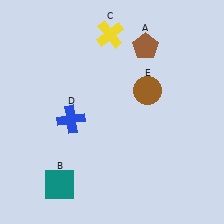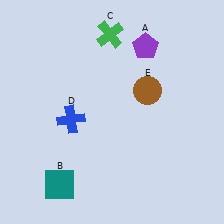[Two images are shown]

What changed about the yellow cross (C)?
In Image 1, C is yellow. In Image 2, it changed to green.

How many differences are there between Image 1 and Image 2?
There are 2 differences between the two images.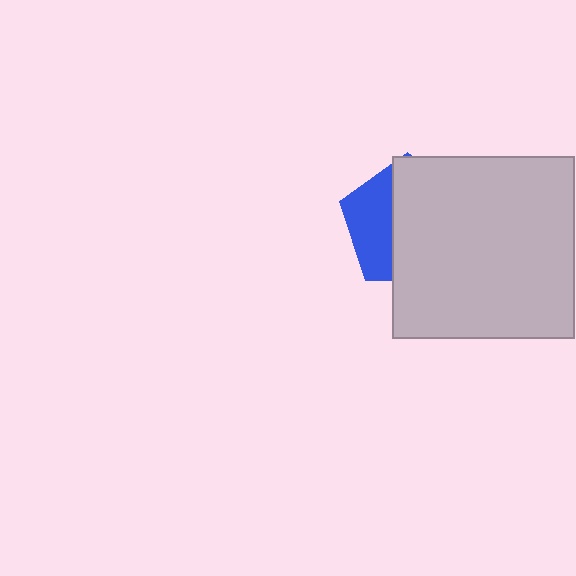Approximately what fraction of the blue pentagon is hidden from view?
Roughly 66% of the blue pentagon is hidden behind the light gray square.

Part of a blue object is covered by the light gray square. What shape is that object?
It is a pentagon.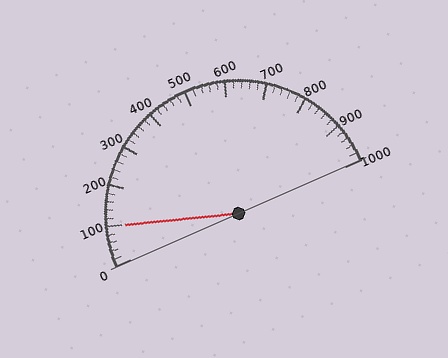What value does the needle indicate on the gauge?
The needle indicates approximately 100.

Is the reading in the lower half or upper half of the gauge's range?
The reading is in the lower half of the range (0 to 1000).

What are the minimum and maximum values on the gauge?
The gauge ranges from 0 to 1000.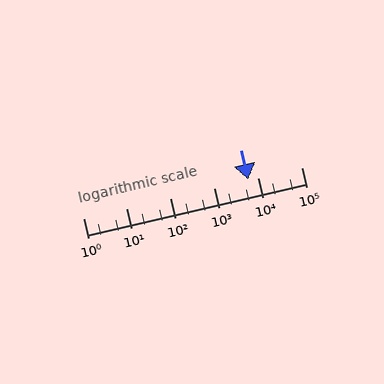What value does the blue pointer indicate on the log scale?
The pointer indicates approximately 6100.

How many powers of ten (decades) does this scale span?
The scale spans 5 decades, from 1 to 100000.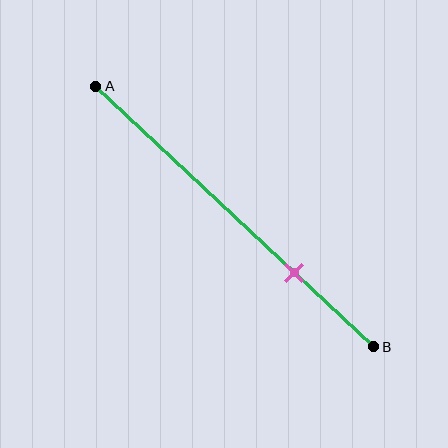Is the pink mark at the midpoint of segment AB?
No, the mark is at about 70% from A, not at the 50% midpoint.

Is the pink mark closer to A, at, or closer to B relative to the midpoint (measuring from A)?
The pink mark is closer to point B than the midpoint of segment AB.